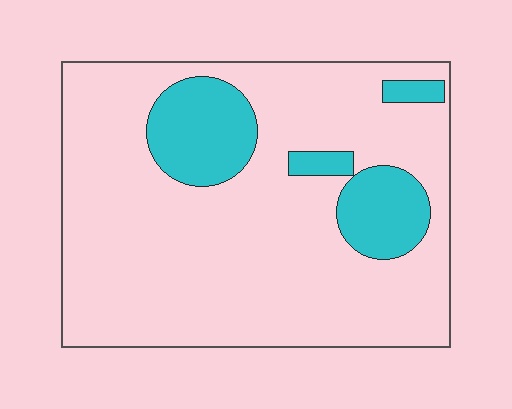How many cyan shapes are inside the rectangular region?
4.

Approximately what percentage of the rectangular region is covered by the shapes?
Approximately 20%.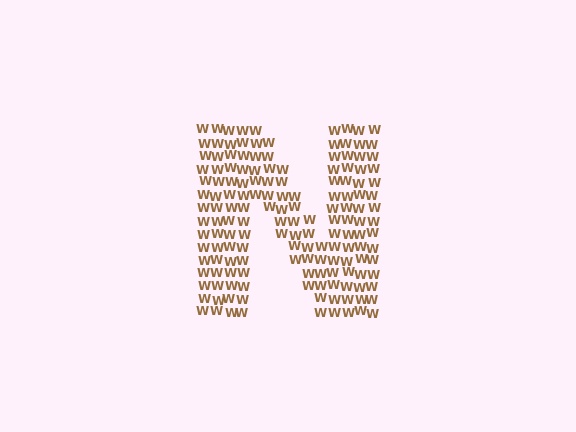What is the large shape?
The large shape is the letter N.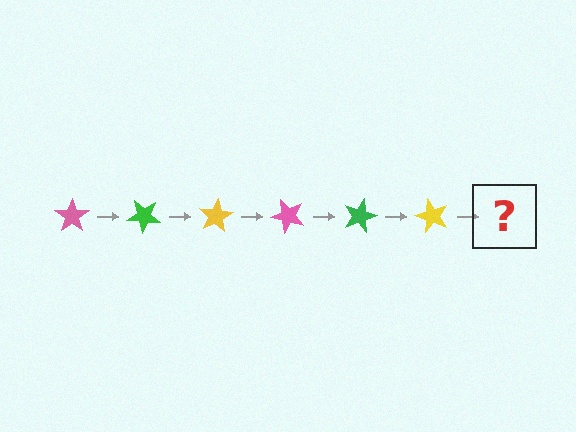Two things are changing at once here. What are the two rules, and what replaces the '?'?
The two rules are that it rotates 40 degrees each step and the color cycles through pink, green, and yellow. The '?' should be a pink star, rotated 240 degrees from the start.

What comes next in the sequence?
The next element should be a pink star, rotated 240 degrees from the start.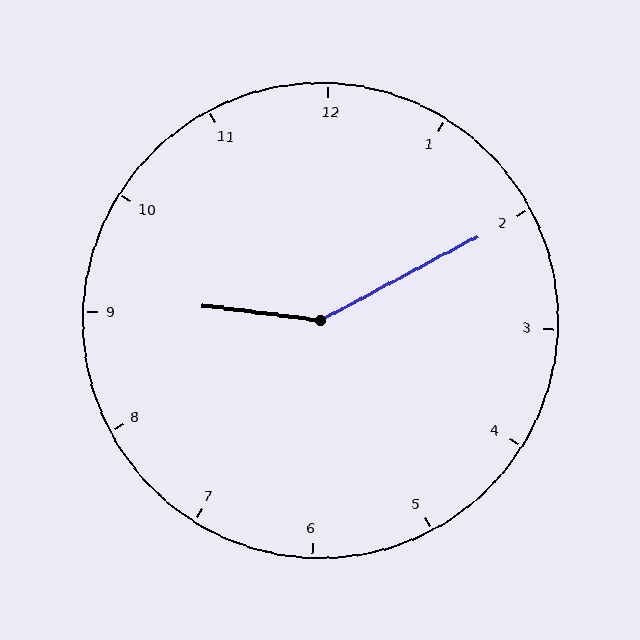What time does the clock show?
9:10.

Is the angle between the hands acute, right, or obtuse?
It is obtuse.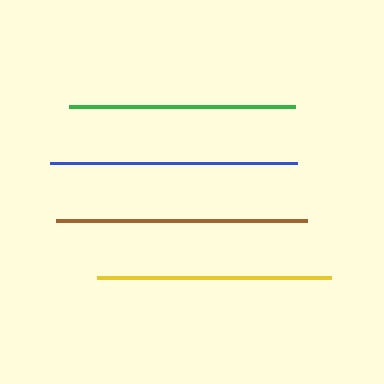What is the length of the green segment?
The green segment is approximately 226 pixels long.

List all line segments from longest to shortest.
From longest to shortest: brown, blue, yellow, green.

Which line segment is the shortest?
The green line is the shortest at approximately 226 pixels.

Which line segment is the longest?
The brown line is the longest at approximately 251 pixels.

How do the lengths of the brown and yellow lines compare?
The brown and yellow lines are approximately the same length.